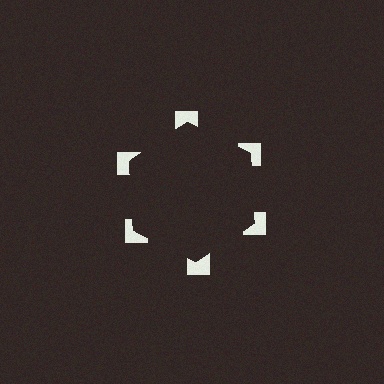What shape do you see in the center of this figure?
An illusory hexagon — its edges are inferred from the aligned wedge cuts in the notched squares, not physically drawn.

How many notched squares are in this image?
There are 6 — one at each vertex of the illusory hexagon.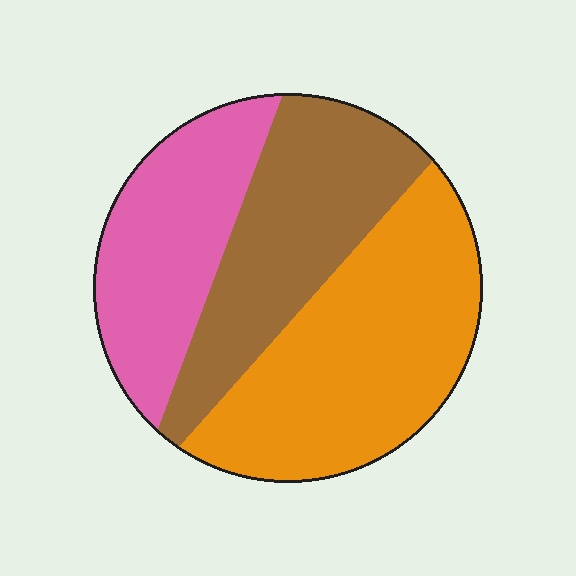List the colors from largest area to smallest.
From largest to smallest: orange, brown, pink.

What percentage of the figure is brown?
Brown covers roughly 30% of the figure.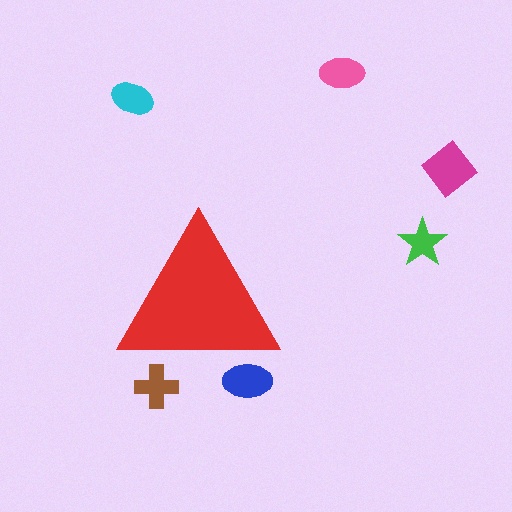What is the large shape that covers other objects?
A red triangle.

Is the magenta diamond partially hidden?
No, the magenta diamond is fully visible.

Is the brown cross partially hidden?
Yes, the brown cross is partially hidden behind the red triangle.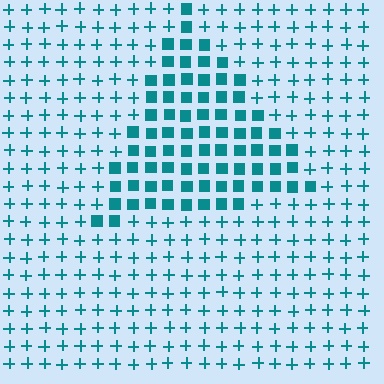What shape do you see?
I see a triangle.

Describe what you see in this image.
The image is filled with small teal elements arranged in a uniform grid. A triangle-shaped region contains squares, while the surrounding area contains plus signs. The boundary is defined purely by the change in element shape.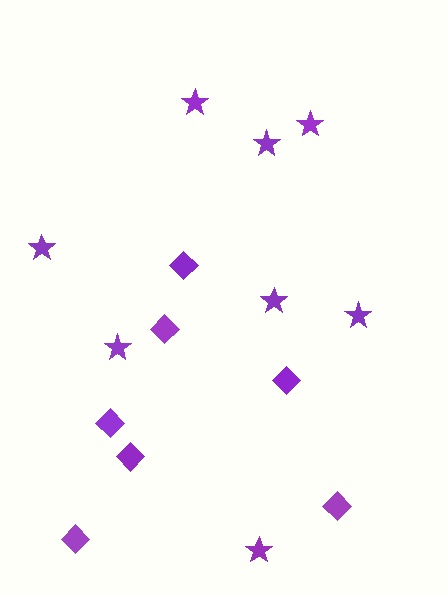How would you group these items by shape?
There are 2 groups: one group of stars (8) and one group of diamonds (7).